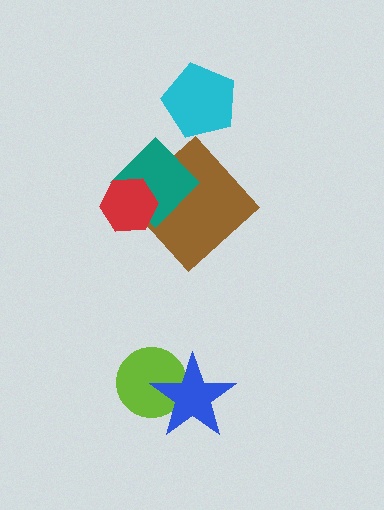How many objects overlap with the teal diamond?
2 objects overlap with the teal diamond.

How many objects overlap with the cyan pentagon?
0 objects overlap with the cyan pentagon.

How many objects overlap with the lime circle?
1 object overlaps with the lime circle.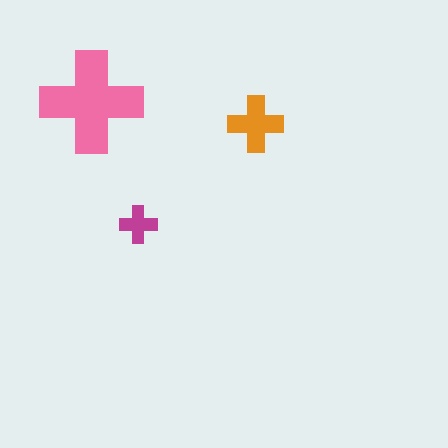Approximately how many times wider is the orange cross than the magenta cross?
About 1.5 times wider.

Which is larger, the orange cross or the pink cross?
The pink one.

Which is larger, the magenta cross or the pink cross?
The pink one.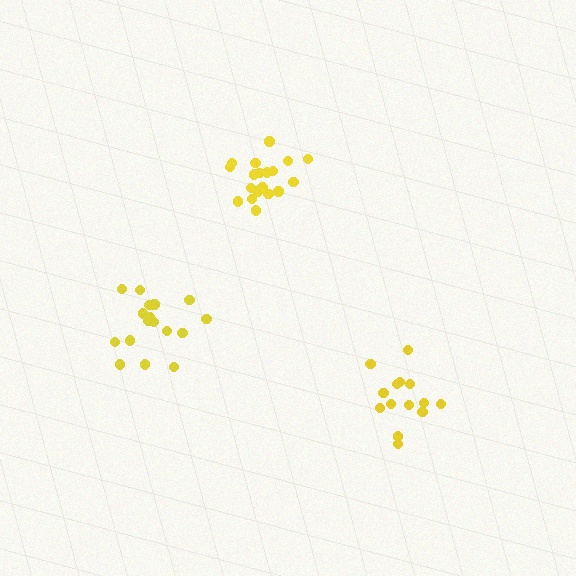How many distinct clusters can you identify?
There are 3 distinct clusters.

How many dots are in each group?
Group 1: 14 dots, Group 2: 17 dots, Group 3: 19 dots (50 total).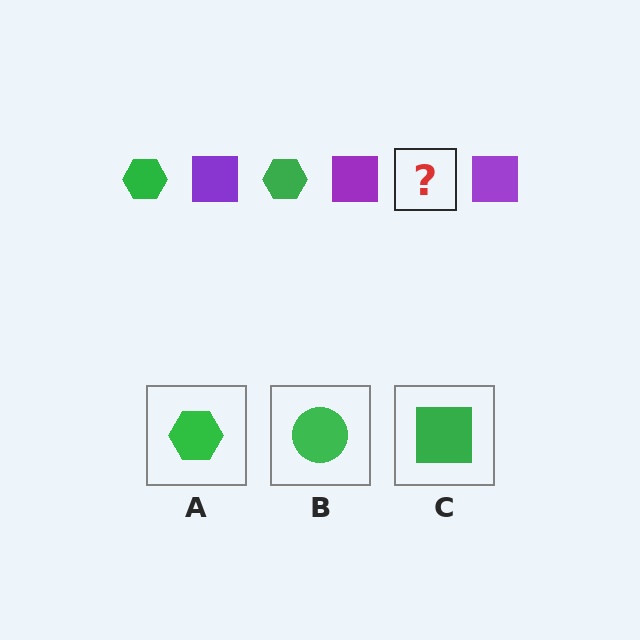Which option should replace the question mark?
Option A.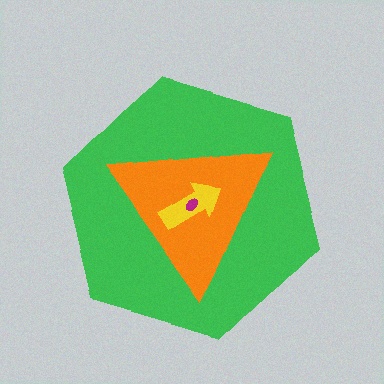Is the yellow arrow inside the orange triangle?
Yes.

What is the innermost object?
The magenta ellipse.